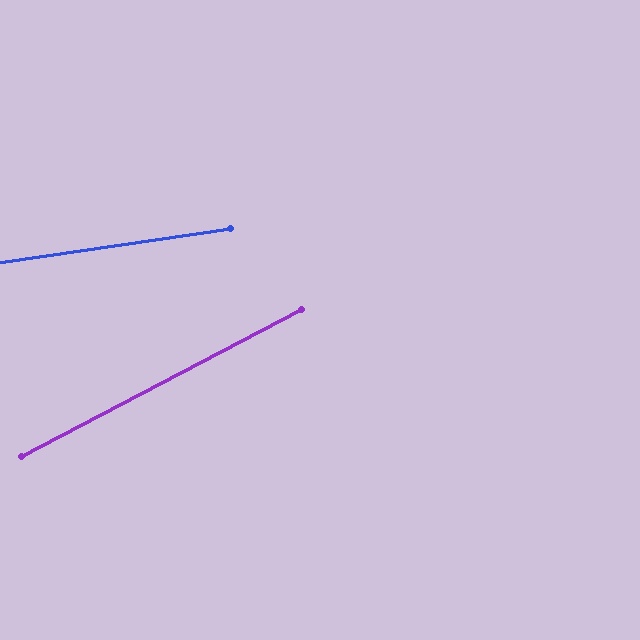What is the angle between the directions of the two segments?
Approximately 19 degrees.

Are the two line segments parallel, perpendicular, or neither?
Neither parallel nor perpendicular — they differ by about 19°.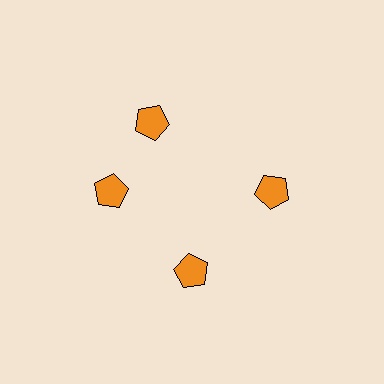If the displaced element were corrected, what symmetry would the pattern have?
It would have 4-fold rotational symmetry — the pattern would map onto itself every 90 degrees.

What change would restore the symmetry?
The symmetry would be restored by rotating it back into even spacing with its neighbors so that all 4 pentagons sit at equal angles and equal distance from the center.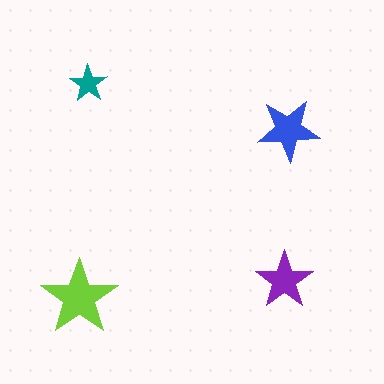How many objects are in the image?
There are 4 objects in the image.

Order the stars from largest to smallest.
the lime one, the blue one, the purple one, the teal one.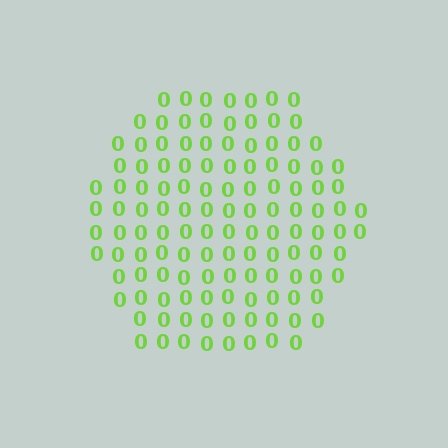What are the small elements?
The small elements are digit 0's.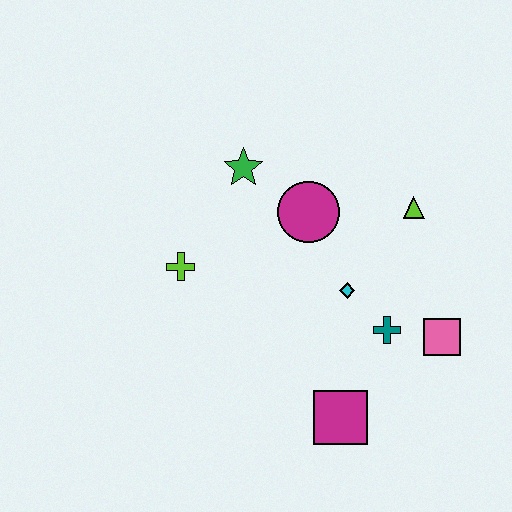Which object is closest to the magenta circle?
The green star is closest to the magenta circle.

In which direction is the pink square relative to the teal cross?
The pink square is to the right of the teal cross.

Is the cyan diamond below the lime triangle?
Yes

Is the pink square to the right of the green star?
Yes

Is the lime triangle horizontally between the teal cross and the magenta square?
No